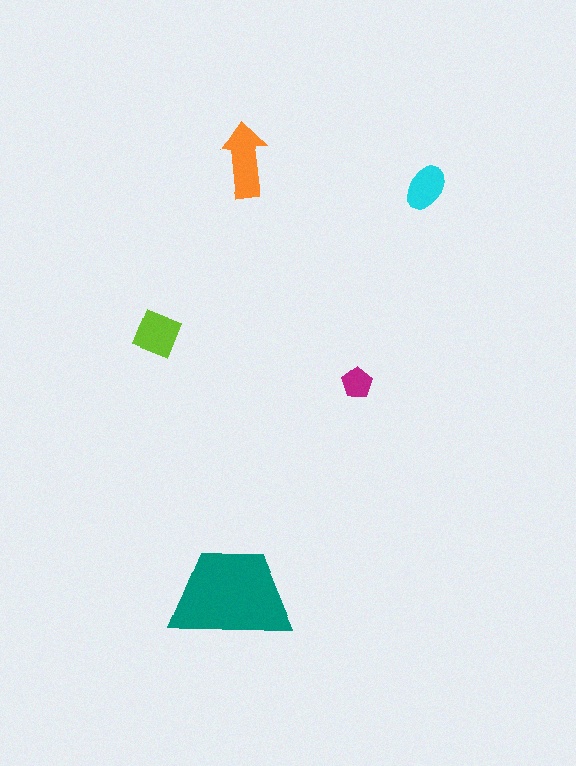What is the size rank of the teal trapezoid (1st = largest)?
1st.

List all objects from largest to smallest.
The teal trapezoid, the orange arrow, the lime square, the cyan ellipse, the magenta pentagon.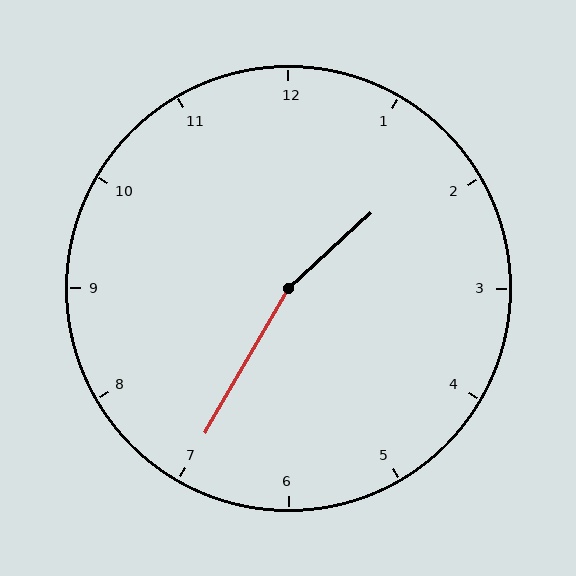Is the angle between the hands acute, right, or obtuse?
It is obtuse.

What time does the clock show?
1:35.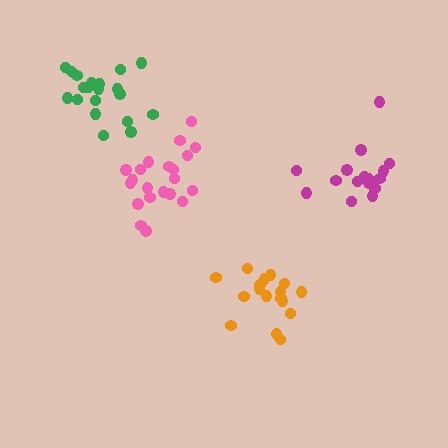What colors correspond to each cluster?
The clusters are colored: orange, pink, magenta, green.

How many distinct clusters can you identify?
There are 4 distinct clusters.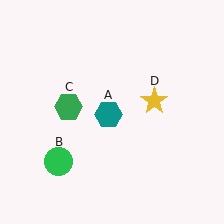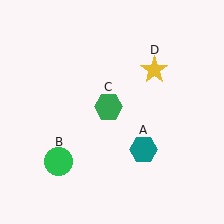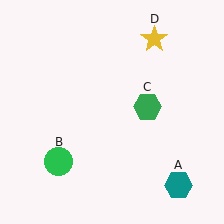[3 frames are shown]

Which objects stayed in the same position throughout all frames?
Green circle (object B) remained stationary.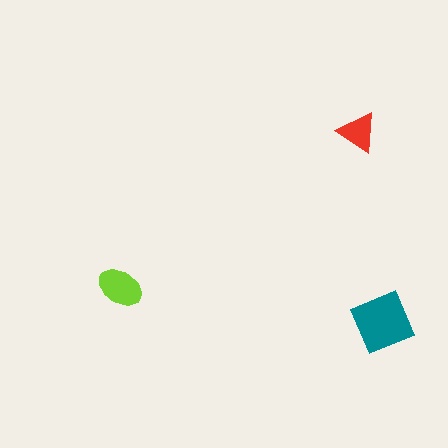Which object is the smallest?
The red triangle.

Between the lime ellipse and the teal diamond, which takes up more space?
The teal diamond.